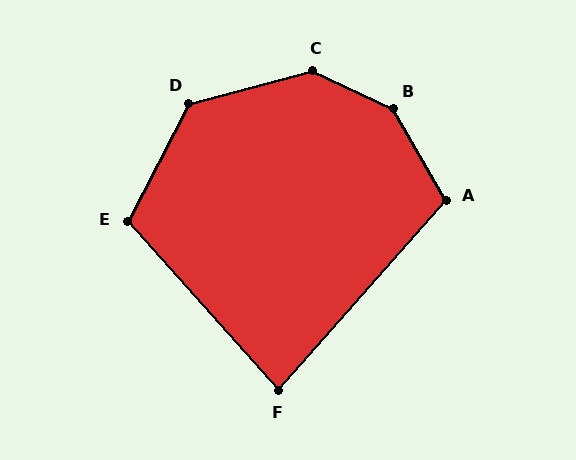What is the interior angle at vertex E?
Approximately 111 degrees (obtuse).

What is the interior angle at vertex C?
Approximately 140 degrees (obtuse).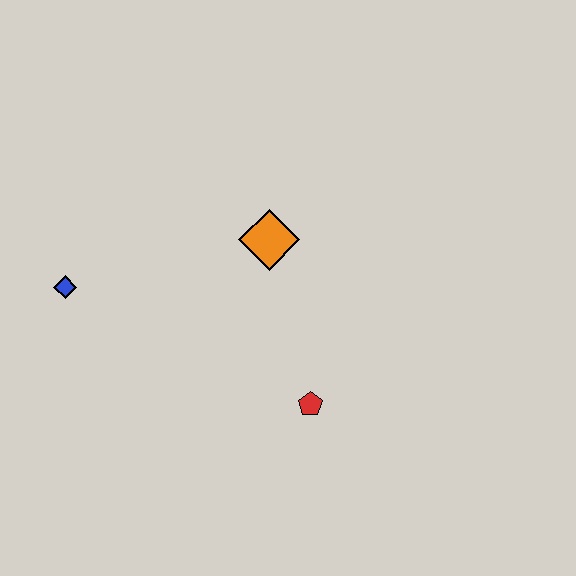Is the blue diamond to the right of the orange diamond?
No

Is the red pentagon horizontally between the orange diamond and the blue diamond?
No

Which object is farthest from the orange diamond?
The blue diamond is farthest from the orange diamond.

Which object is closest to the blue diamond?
The orange diamond is closest to the blue diamond.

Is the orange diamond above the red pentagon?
Yes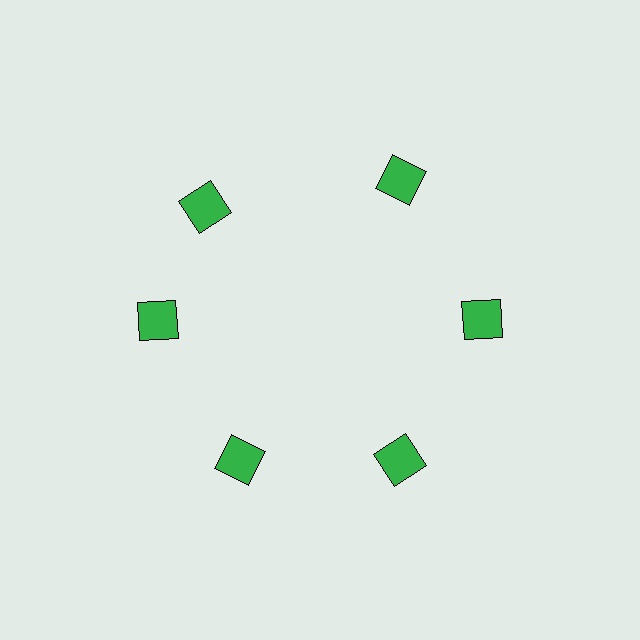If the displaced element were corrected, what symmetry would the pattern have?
It would have 6-fold rotational symmetry — the pattern would map onto itself every 60 degrees.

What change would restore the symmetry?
The symmetry would be restored by rotating it back into even spacing with its neighbors so that all 6 squares sit at equal angles and equal distance from the center.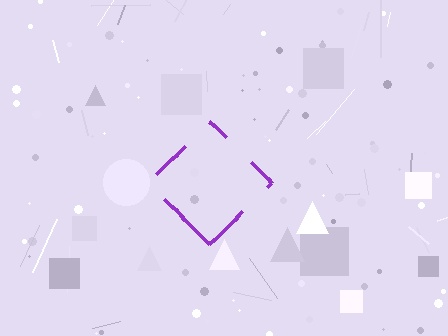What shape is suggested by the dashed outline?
The dashed outline suggests a diamond.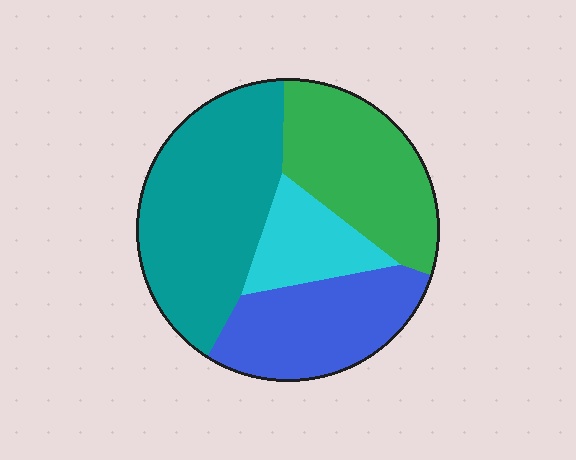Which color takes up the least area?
Cyan, at roughly 15%.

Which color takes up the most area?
Teal, at roughly 40%.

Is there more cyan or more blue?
Blue.